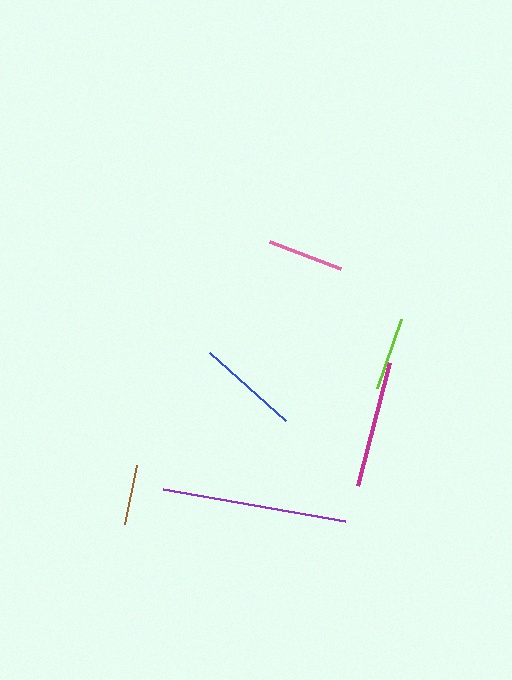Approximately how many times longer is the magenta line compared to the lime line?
The magenta line is approximately 1.7 times the length of the lime line.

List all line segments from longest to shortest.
From longest to shortest: purple, magenta, blue, pink, lime, brown.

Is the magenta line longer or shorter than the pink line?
The magenta line is longer than the pink line.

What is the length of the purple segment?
The purple segment is approximately 184 pixels long.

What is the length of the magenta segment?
The magenta segment is approximately 127 pixels long.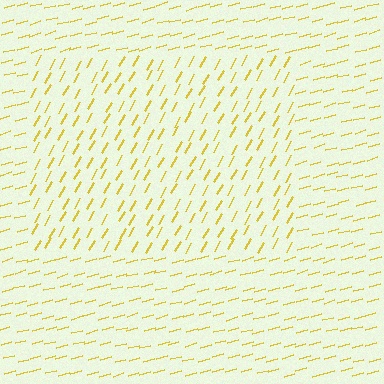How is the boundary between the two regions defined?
The boundary is defined purely by a change in line orientation (approximately 45 degrees difference). All lines are the same color and thickness.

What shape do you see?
I see a rectangle.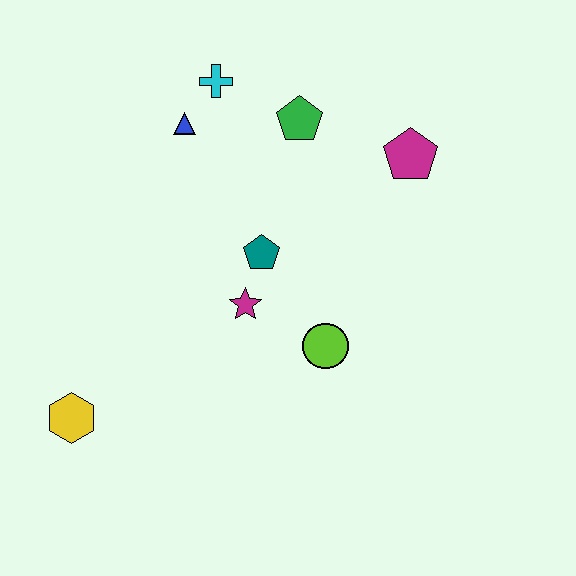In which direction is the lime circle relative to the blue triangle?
The lime circle is below the blue triangle.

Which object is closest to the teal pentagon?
The magenta star is closest to the teal pentagon.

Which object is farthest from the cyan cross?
The yellow hexagon is farthest from the cyan cross.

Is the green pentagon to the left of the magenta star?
No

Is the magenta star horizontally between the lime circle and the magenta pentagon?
No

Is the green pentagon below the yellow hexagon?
No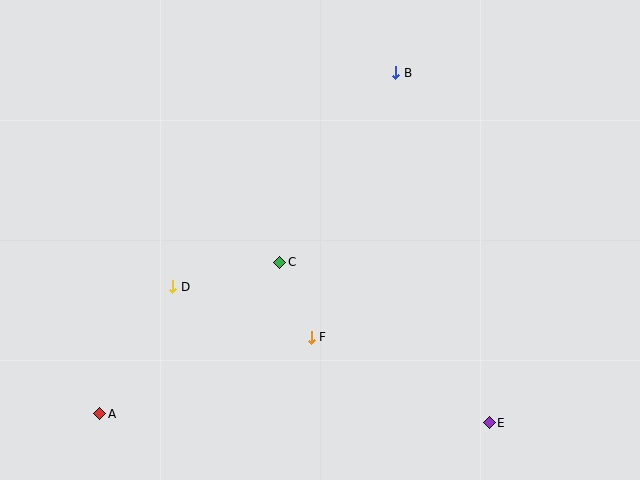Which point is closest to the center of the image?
Point C at (280, 262) is closest to the center.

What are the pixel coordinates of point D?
Point D is at (173, 287).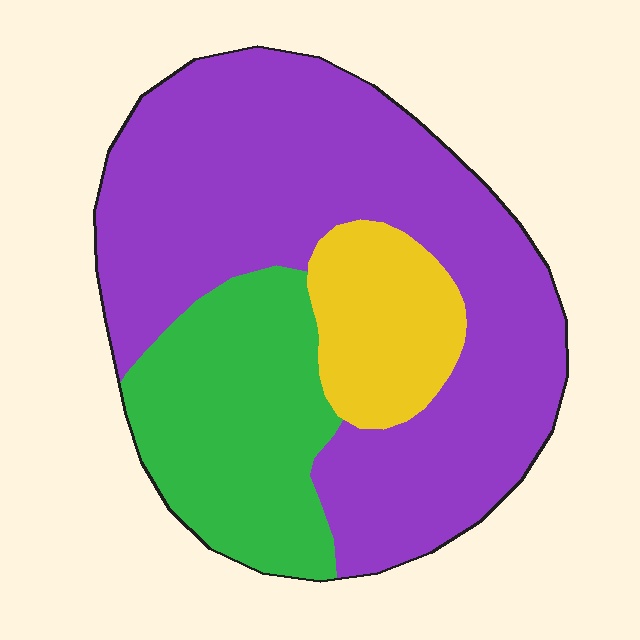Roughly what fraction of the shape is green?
Green covers about 25% of the shape.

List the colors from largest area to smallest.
From largest to smallest: purple, green, yellow.